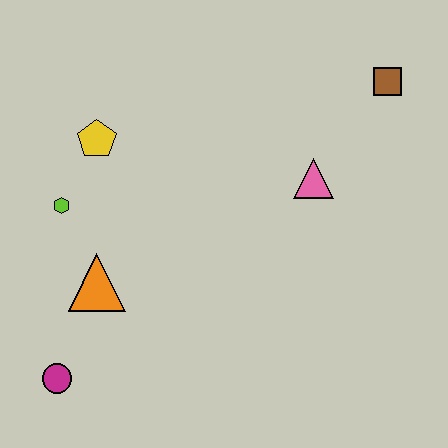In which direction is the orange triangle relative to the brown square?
The orange triangle is to the left of the brown square.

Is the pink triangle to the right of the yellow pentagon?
Yes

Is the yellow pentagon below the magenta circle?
No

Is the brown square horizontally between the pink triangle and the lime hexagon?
No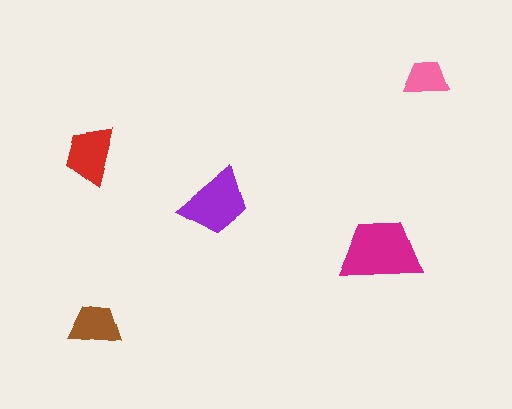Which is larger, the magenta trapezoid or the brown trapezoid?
The magenta one.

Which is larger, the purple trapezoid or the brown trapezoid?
The purple one.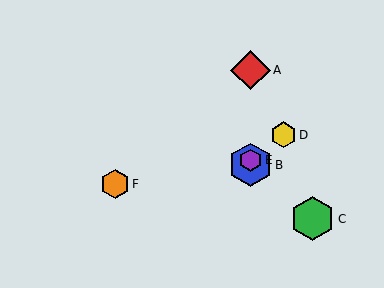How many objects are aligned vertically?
3 objects (A, B, E) are aligned vertically.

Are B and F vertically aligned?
No, B is at x≈251 and F is at x≈115.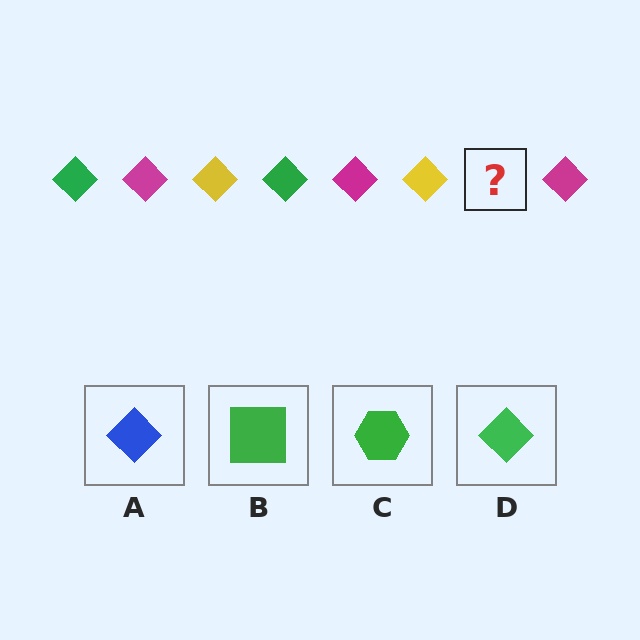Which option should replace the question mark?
Option D.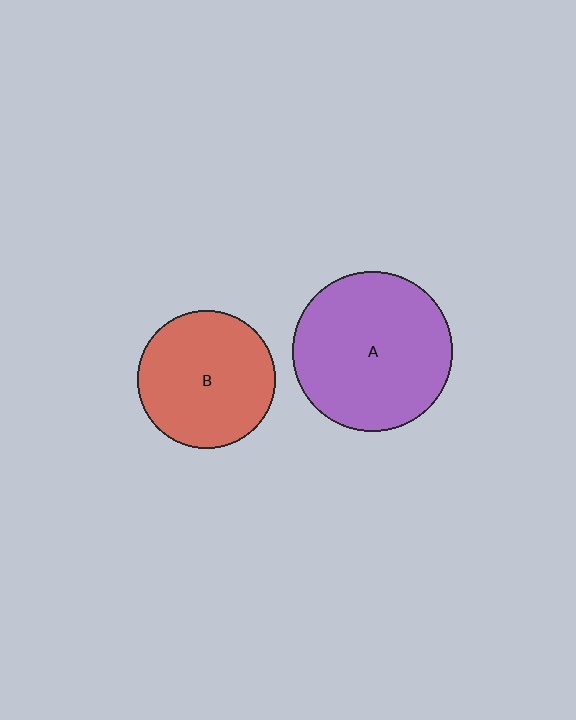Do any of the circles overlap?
No, none of the circles overlap.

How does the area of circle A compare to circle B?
Approximately 1.3 times.